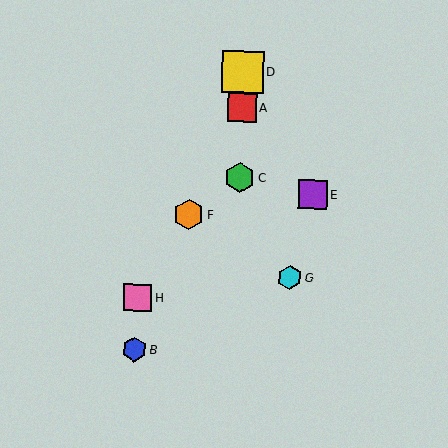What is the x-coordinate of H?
Object H is at x≈138.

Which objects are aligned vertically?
Objects A, C, D are aligned vertically.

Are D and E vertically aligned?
No, D is at x≈243 and E is at x≈313.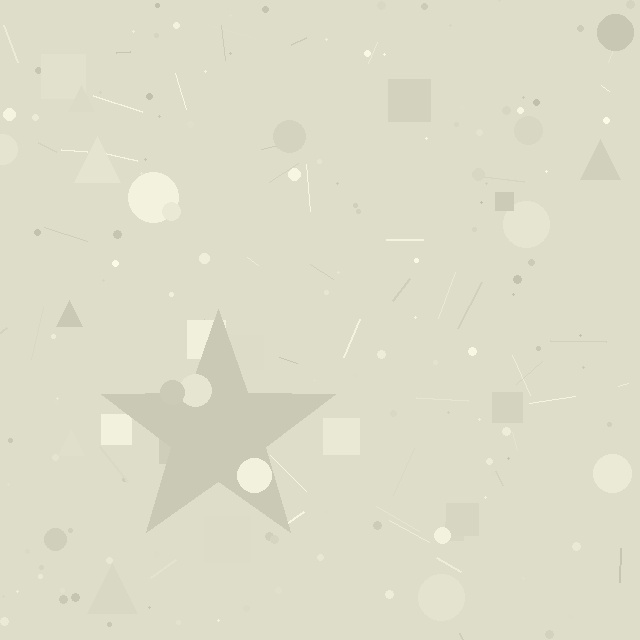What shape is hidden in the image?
A star is hidden in the image.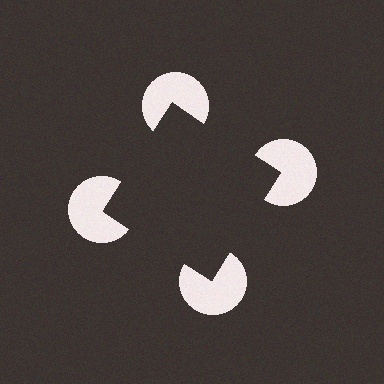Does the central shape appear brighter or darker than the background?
It typically appears slightly darker than the background, even though no actual brightness change is drawn.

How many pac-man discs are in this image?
There are 4 — one at each vertex of the illusory square.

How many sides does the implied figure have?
4 sides.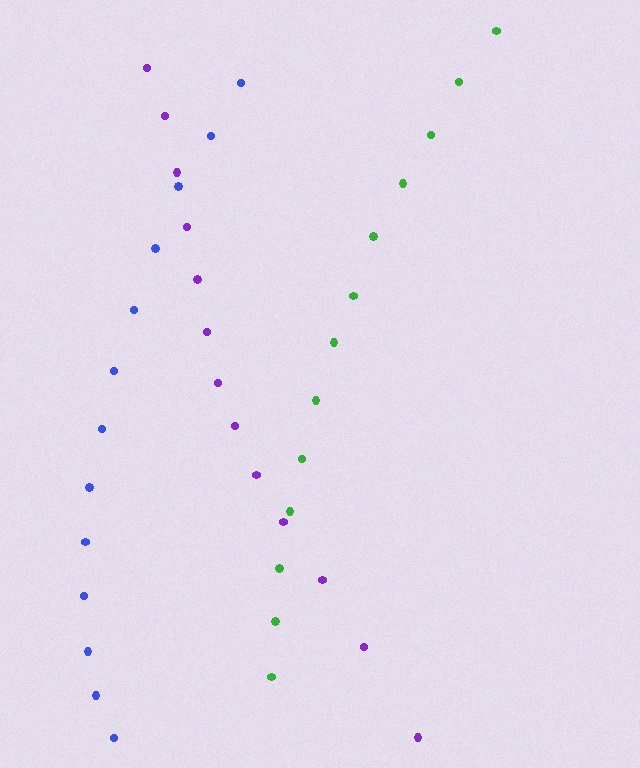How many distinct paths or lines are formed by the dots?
There are 3 distinct paths.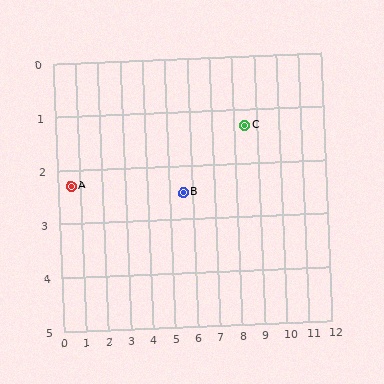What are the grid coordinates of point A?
Point A is at approximately (0.6, 2.3).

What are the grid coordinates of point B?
Point B is at approximately (5.6, 2.5).